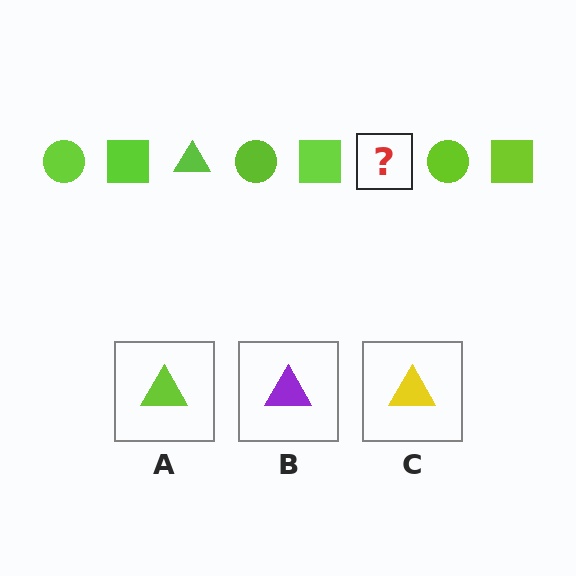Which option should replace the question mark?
Option A.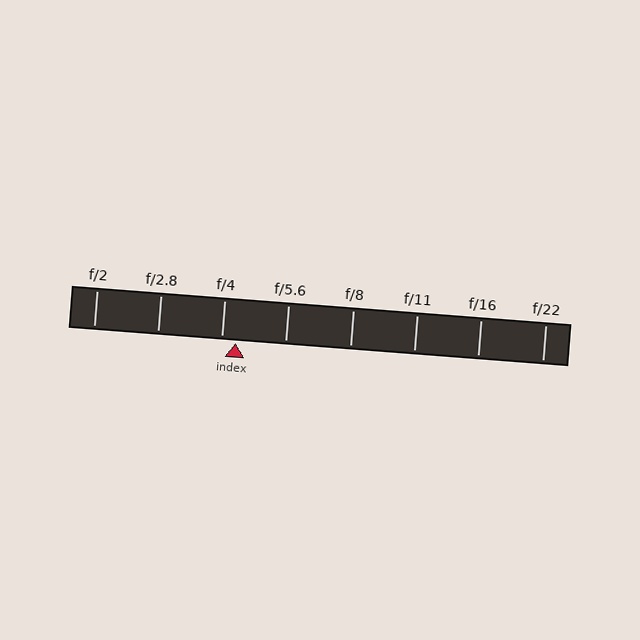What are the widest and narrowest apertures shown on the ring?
The widest aperture shown is f/2 and the narrowest is f/22.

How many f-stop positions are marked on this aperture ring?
There are 8 f-stop positions marked.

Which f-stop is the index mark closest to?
The index mark is closest to f/4.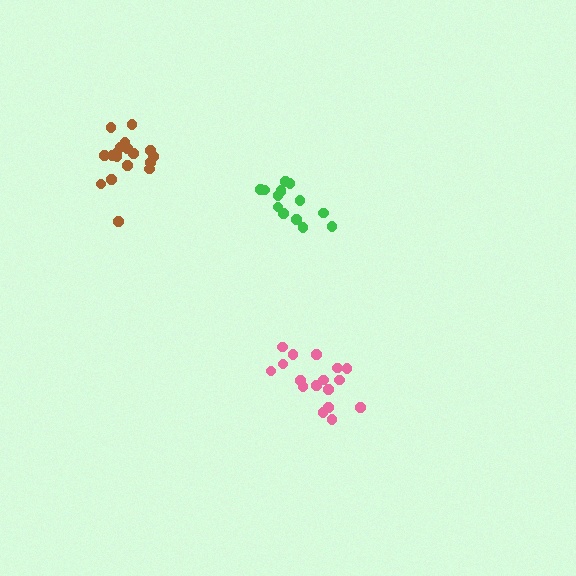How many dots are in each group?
Group 1: 17 dots, Group 2: 18 dots, Group 3: 14 dots (49 total).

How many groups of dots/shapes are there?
There are 3 groups.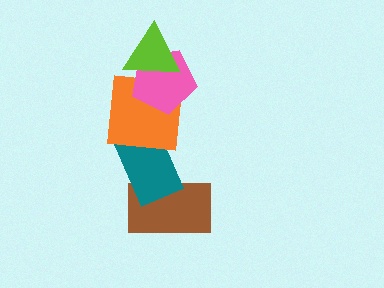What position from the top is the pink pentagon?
The pink pentagon is 2nd from the top.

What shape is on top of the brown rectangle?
The teal rectangle is on top of the brown rectangle.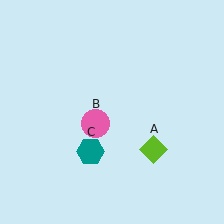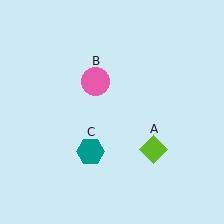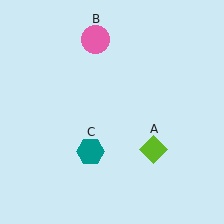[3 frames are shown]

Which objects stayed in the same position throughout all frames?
Lime diamond (object A) and teal hexagon (object C) remained stationary.